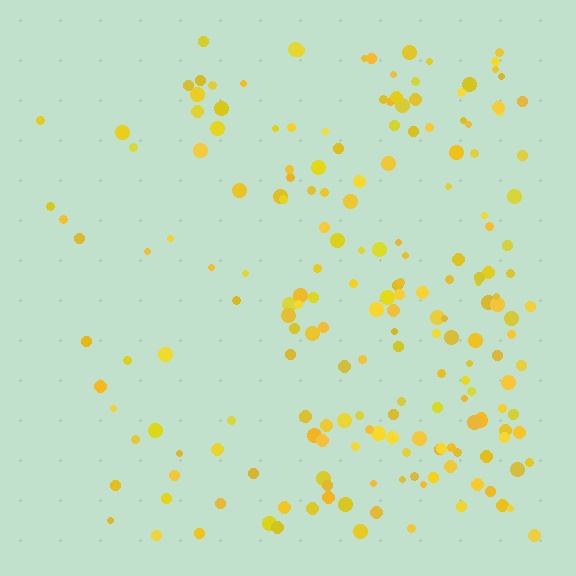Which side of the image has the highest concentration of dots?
The right.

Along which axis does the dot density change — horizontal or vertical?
Horizontal.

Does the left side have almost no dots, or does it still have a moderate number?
Still a moderate number, just noticeably fewer than the right.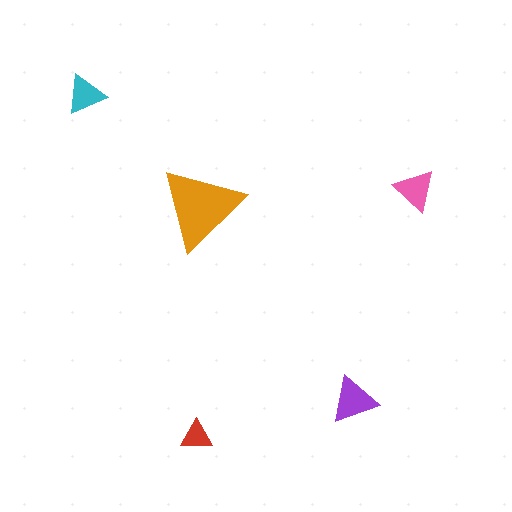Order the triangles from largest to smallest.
the orange one, the purple one, the pink one, the cyan one, the red one.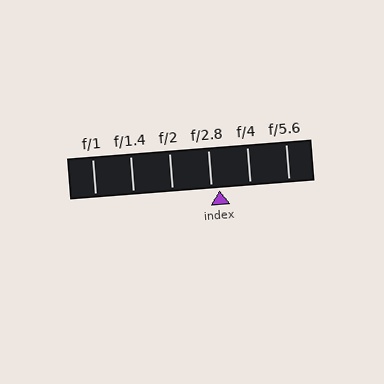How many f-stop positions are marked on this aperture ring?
There are 6 f-stop positions marked.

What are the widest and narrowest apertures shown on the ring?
The widest aperture shown is f/1 and the narrowest is f/5.6.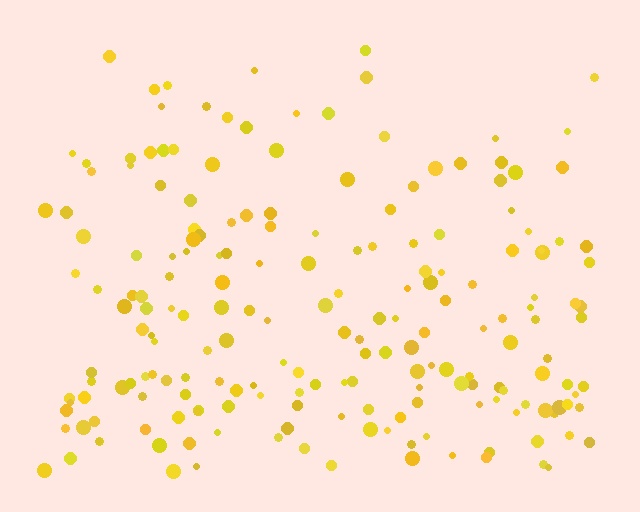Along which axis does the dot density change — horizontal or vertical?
Vertical.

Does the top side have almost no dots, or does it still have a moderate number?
Still a moderate number, just noticeably fewer than the bottom.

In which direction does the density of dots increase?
From top to bottom, with the bottom side densest.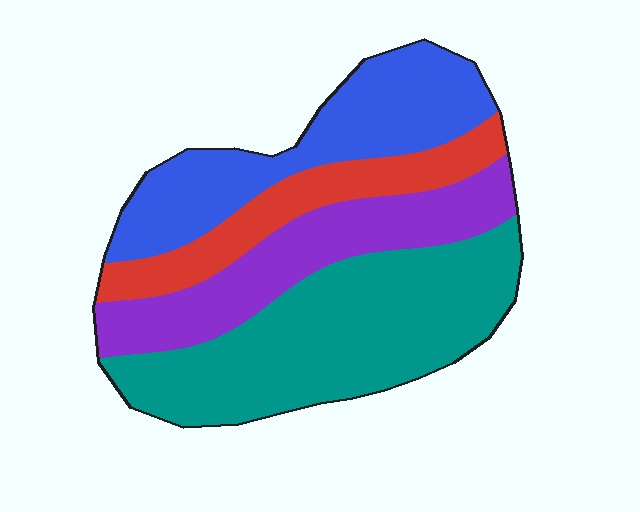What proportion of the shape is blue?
Blue covers 25% of the shape.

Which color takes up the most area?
Teal, at roughly 40%.